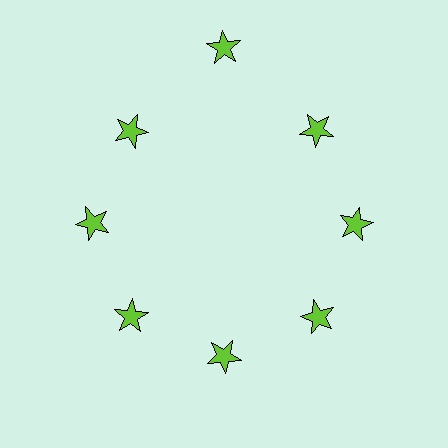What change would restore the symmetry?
The symmetry would be restored by moving it inward, back onto the ring so that all 8 stars sit at equal angles and equal distance from the center.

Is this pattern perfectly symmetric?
No. The 8 lime stars are arranged in a ring, but one element near the 12 o'clock position is pushed outward from the center, breaking the 8-fold rotational symmetry.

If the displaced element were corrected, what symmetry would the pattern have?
It would have 8-fold rotational symmetry — the pattern would map onto itself every 45 degrees.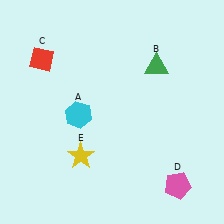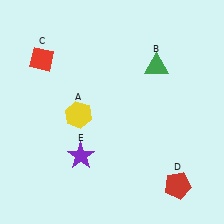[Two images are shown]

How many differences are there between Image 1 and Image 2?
There are 3 differences between the two images.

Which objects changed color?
A changed from cyan to yellow. D changed from pink to red. E changed from yellow to purple.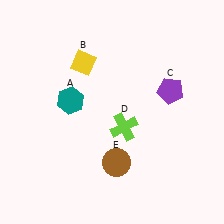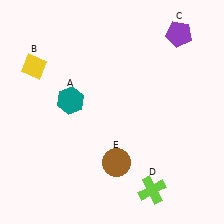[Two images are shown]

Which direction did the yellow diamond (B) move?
The yellow diamond (B) moved left.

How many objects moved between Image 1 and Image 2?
3 objects moved between the two images.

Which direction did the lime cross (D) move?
The lime cross (D) moved down.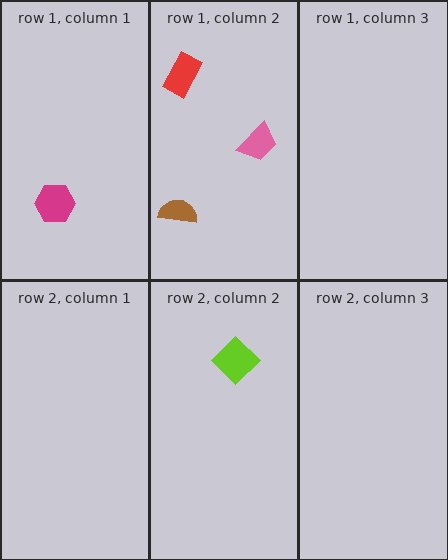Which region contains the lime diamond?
The row 2, column 2 region.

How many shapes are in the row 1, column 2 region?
3.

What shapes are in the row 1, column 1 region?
The magenta hexagon.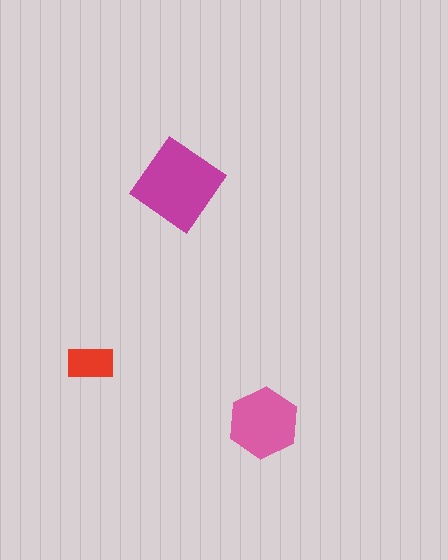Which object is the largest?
The magenta diamond.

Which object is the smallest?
The red rectangle.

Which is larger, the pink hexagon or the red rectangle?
The pink hexagon.